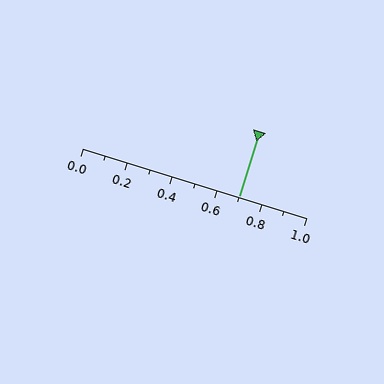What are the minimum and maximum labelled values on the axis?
The axis runs from 0.0 to 1.0.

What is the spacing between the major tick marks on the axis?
The major ticks are spaced 0.2 apart.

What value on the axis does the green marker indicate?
The marker indicates approximately 0.7.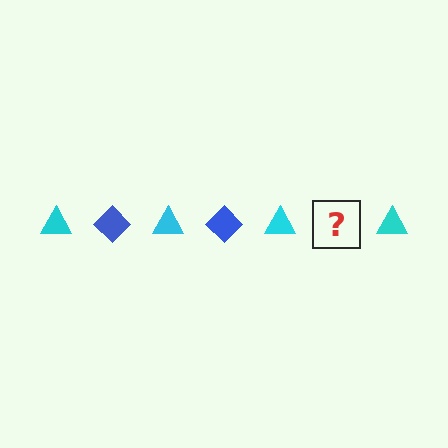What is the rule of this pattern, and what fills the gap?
The rule is that the pattern alternates between cyan triangle and blue diamond. The gap should be filled with a blue diamond.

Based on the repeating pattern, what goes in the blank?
The blank should be a blue diamond.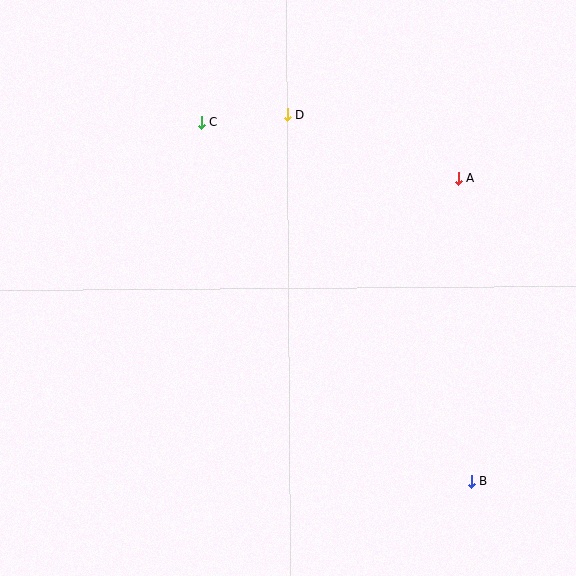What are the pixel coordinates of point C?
Point C is at (201, 122).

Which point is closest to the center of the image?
Point D at (287, 115) is closest to the center.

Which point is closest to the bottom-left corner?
Point B is closest to the bottom-left corner.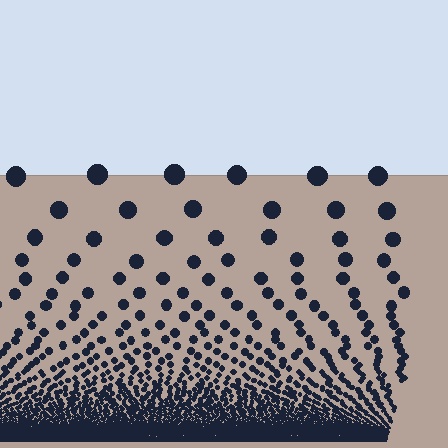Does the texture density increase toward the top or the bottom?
Density increases toward the bottom.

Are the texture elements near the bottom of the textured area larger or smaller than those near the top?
Smaller. The gradient is inverted — elements near the bottom are smaller and denser.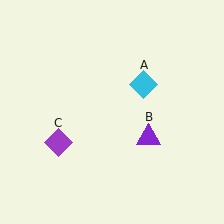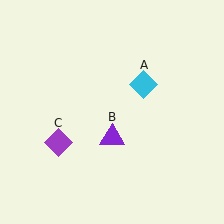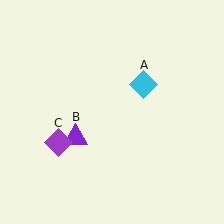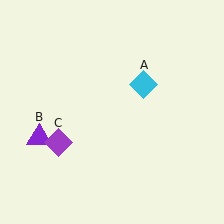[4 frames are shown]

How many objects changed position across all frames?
1 object changed position: purple triangle (object B).